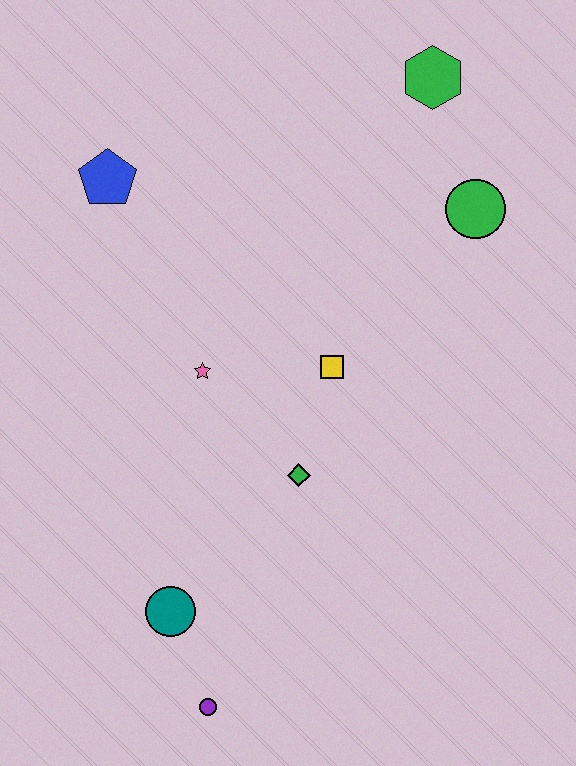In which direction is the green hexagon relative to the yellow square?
The green hexagon is above the yellow square.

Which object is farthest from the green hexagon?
The purple circle is farthest from the green hexagon.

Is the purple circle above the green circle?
No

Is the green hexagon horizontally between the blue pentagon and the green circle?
Yes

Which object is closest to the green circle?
The green hexagon is closest to the green circle.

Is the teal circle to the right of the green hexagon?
No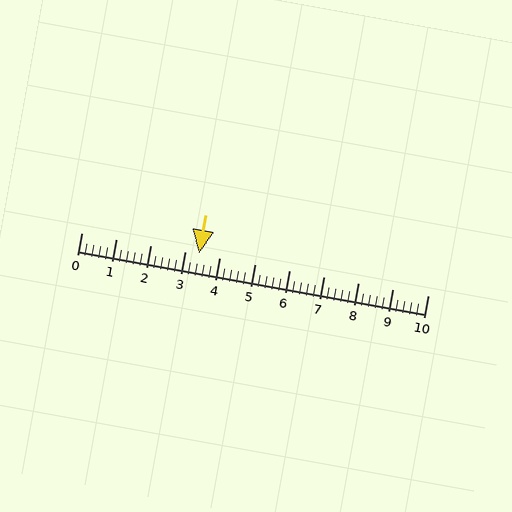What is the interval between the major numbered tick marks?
The major tick marks are spaced 1 units apart.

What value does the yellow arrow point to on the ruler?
The yellow arrow points to approximately 3.4.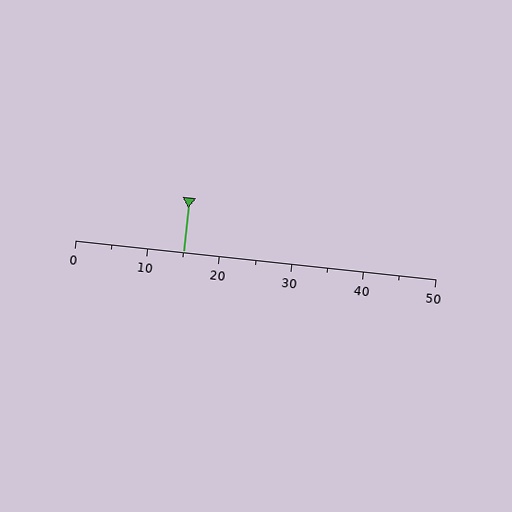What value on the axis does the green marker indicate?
The marker indicates approximately 15.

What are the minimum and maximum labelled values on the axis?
The axis runs from 0 to 50.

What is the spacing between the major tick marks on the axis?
The major ticks are spaced 10 apart.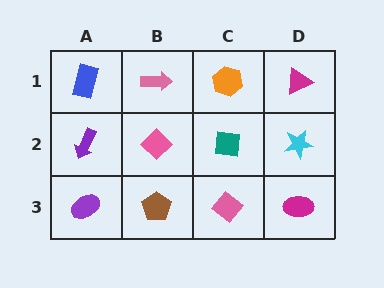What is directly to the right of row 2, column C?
A cyan star.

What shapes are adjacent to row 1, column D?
A cyan star (row 2, column D), an orange hexagon (row 1, column C).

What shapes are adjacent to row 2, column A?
A blue rectangle (row 1, column A), a purple ellipse (row 3, column A), a pink diamond (row 2, column B).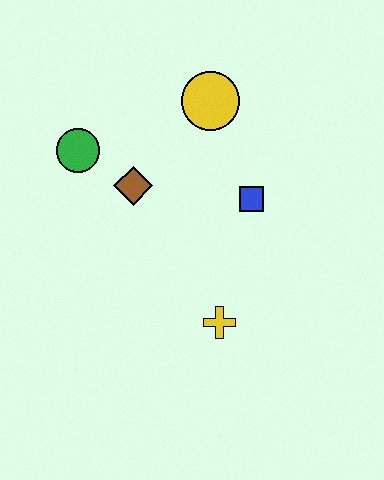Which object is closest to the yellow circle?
The blue square is closest to the yellow circle.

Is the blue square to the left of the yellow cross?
No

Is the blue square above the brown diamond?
No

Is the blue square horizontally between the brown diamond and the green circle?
No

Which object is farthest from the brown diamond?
The yellow cross is farthest from the brown diamond.